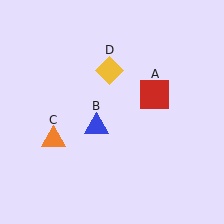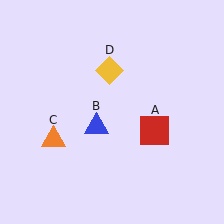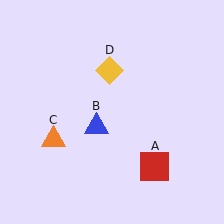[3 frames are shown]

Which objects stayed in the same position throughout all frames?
Blue triangle (object B) and orange triangle (object C) and yellow diamond (object D) remained stationary.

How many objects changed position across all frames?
1 object changed position: red square (object A).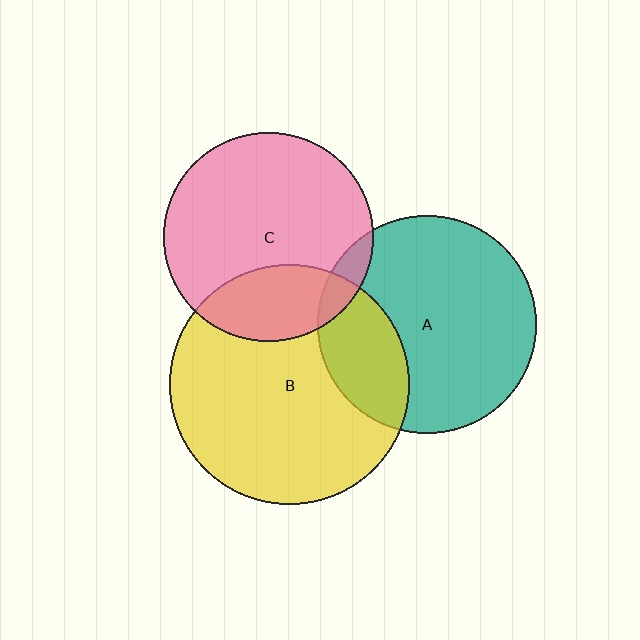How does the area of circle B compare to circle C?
Approximately 1.3 times.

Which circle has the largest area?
Circle B (yellow).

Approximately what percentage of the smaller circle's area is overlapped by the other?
Approximately 25%.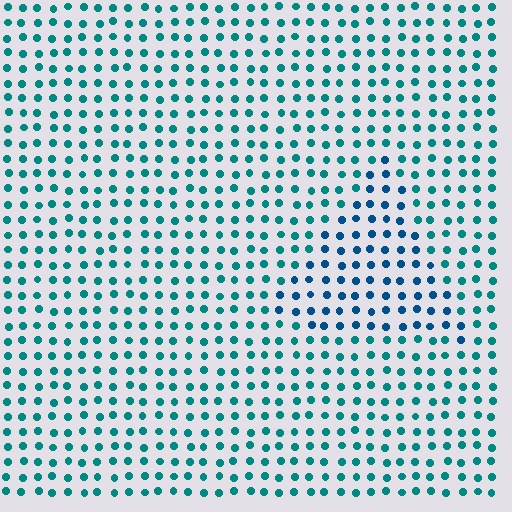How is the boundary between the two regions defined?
The boundary is defined purely by a slight shift in hue (about 29 degrees). Spacing, size, and orientation are identical on both sides.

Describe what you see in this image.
The image is filled with small teal elements in a uniform arrangement. A triangle-shaped region is visible where the elements are tinted to a slightly different hue, forming a subtle color boundary.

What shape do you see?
I see a triangle.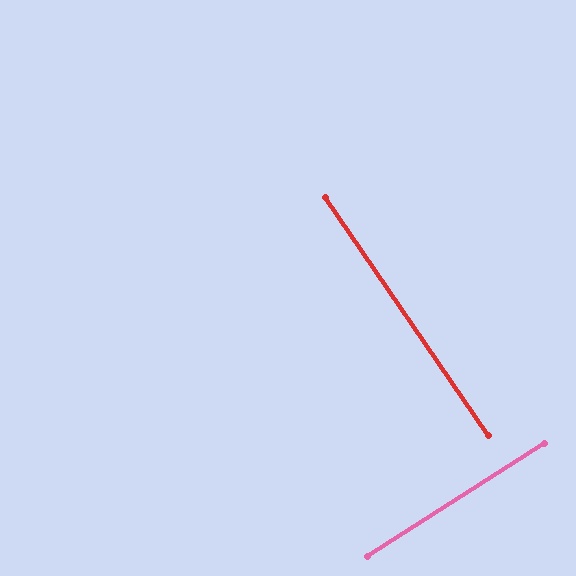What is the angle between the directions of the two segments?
Approximately 88 degrees.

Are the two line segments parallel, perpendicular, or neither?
Perpendicular — they meet at approximately 88°.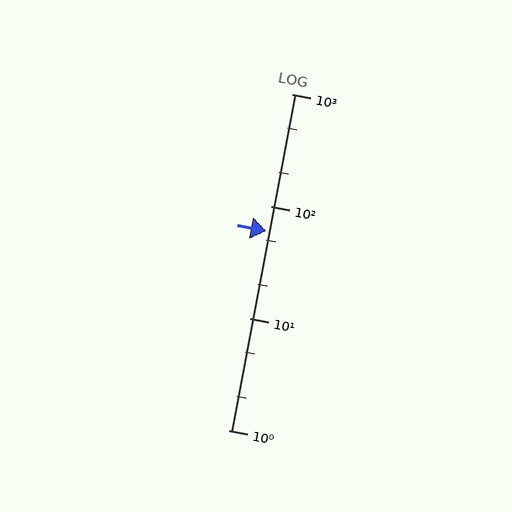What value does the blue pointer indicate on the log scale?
The pointer indicates approximately 60.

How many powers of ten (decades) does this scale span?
The scale spans 3 decades, from 1 to 1000.